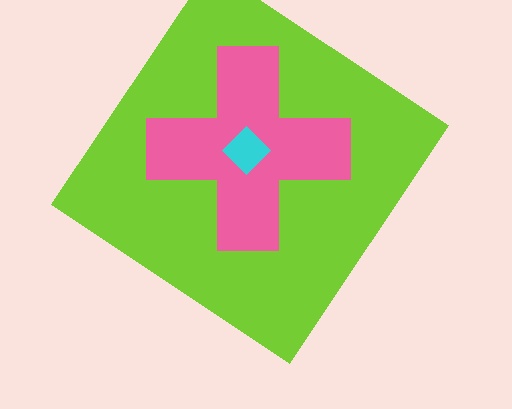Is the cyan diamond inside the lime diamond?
Yes.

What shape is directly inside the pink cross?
The cyan diamond.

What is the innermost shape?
The cyan diamond.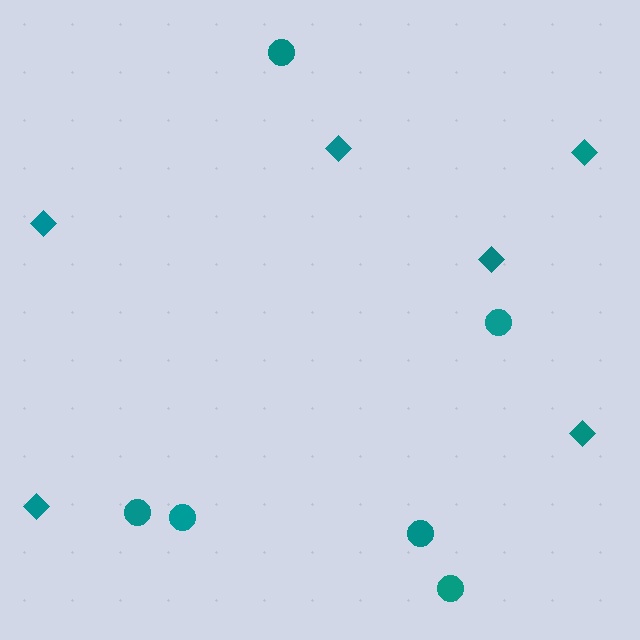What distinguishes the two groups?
There are 2 groups: one group of diamonds (6) and one group of circles (6).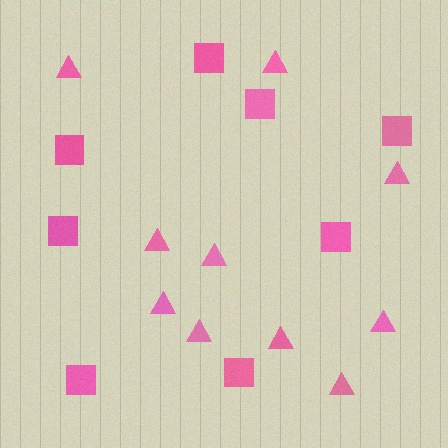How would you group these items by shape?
There are 2 groups: one group of triangles (10) and one group of squares (8).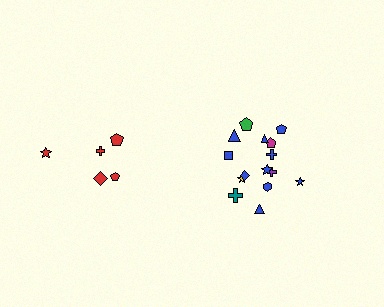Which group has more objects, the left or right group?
The right group.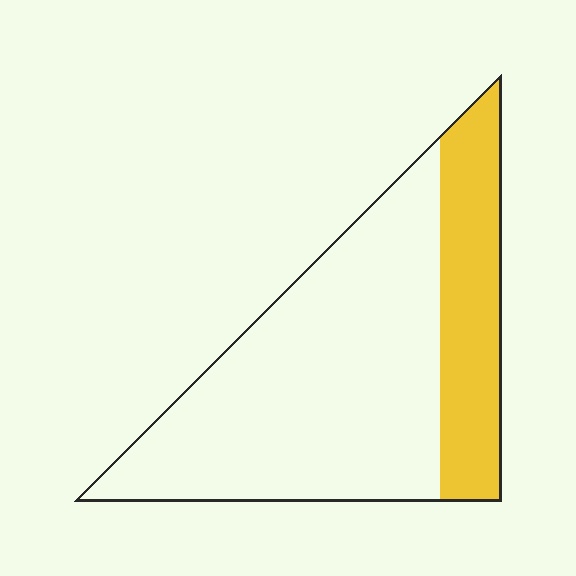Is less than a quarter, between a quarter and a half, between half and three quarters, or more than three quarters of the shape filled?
Between a quarter and a half.